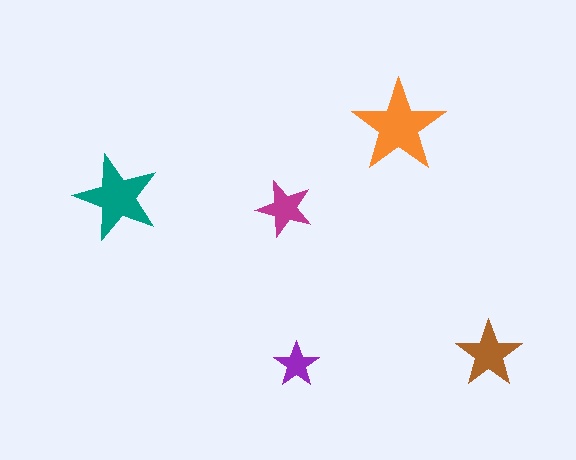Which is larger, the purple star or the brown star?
The brown one.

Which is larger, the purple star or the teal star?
The teal one.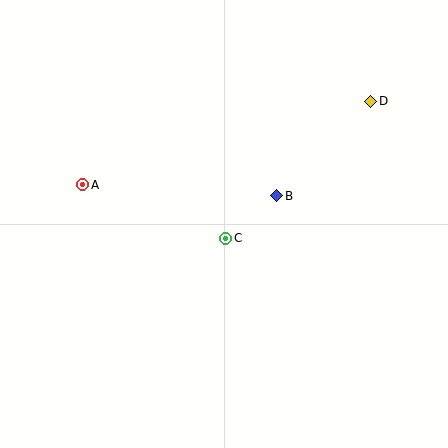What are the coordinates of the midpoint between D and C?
The midpoint between D and C is at (298, 170).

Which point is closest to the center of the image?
Point C at (226, 238) is closest to the center.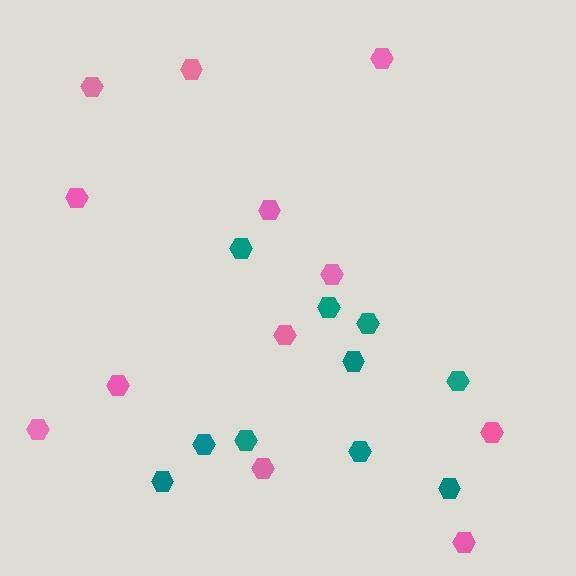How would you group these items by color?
There are 2 groups: one group of teal hexagons (10) and one group of pink hexagons (12).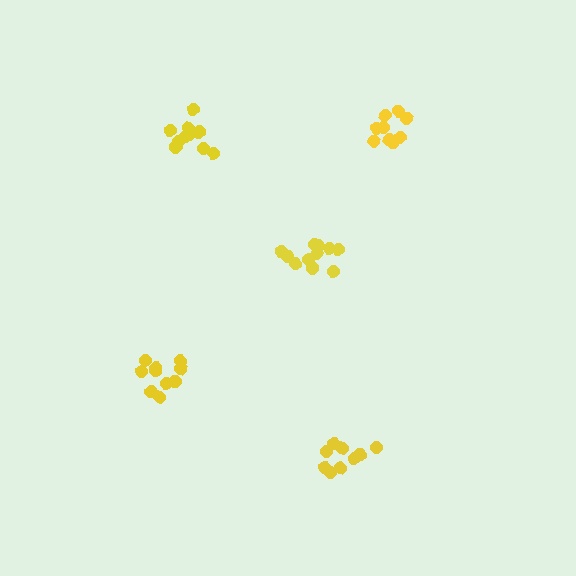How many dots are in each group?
Group 1: 12 dots, Group 2: 11 dots, Group 3: 9 dots, Group 4: 9 dots, Group 5: 10 dots (51 total).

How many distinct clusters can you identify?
There are 5 distinct clusters.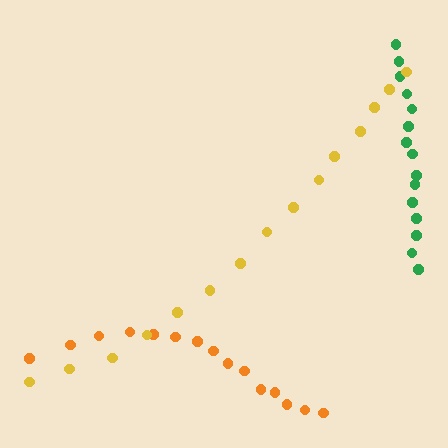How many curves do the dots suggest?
There are 3 distinct paths.